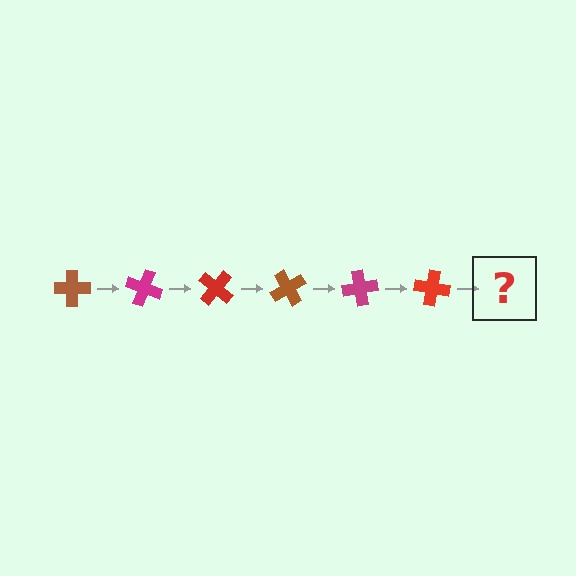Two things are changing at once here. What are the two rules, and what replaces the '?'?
The two rules are that it rotates 20 degrees each step and the color cycles through brown, magenta, and red. The '?' should be a brown cross, rotated 120 degrees from the start.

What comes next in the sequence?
The next element should be a brown cross, rotated 120 degrees from the start.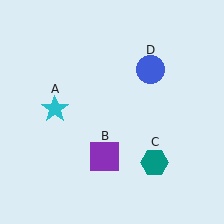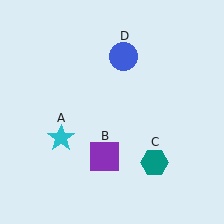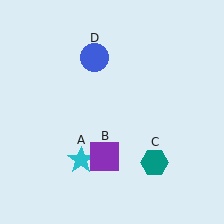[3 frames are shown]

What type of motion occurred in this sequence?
The cyan star (object A), blue circle (object D) rotated counterclockwise around the center of the scene.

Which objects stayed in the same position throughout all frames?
Purple square (object B) and teal hexagon (object C) remained stationary.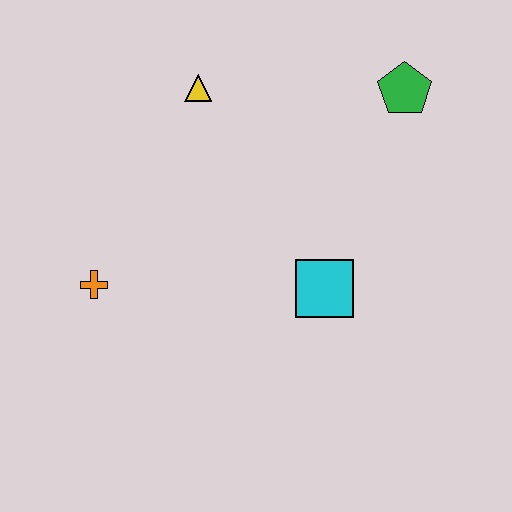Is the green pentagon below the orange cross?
No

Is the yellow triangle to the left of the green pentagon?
Yes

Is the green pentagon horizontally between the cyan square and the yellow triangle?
No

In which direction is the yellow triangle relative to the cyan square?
The yellow triangle is above the cyan square.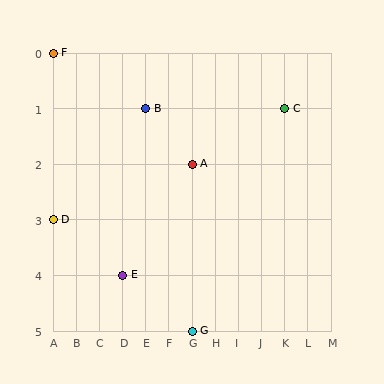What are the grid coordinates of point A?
Point A is at grid coordinates (G, 2).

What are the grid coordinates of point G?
Point G is at grid coordinates (G, 5).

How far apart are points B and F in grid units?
Points B and F are 4 columns and 1 row apart (about 4.1 grid units diagonally).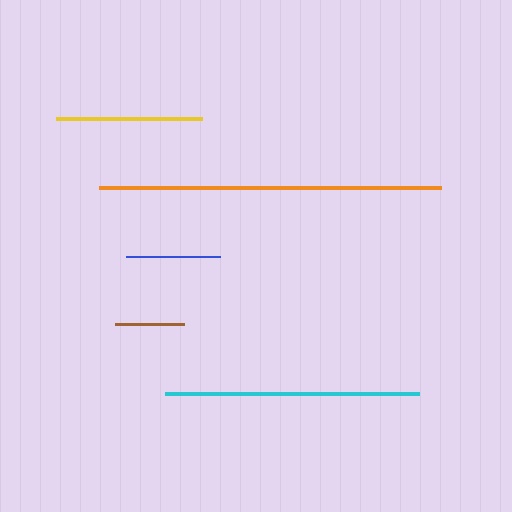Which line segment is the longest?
The orange line is the longest at approximately 342 pixels.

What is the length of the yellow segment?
The yellow segment is approximately 146 pixels long.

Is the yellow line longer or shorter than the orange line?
The orange line is longer than the yellow line.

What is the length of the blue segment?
The blue segment is approximately 94 pixels long.